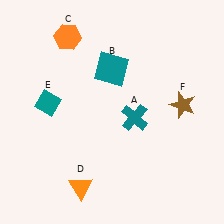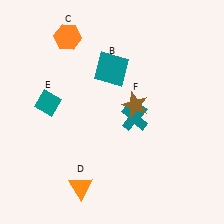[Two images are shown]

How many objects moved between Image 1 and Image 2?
1 object moved between the two images.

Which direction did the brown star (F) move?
The brown star (F) moved left.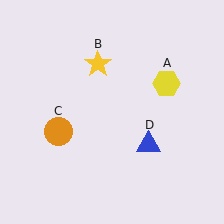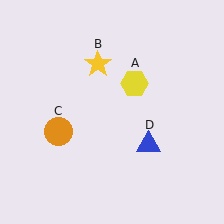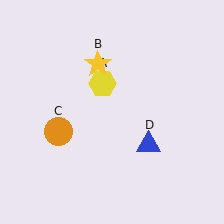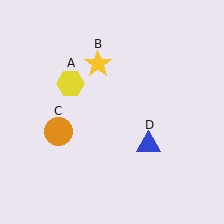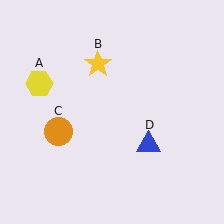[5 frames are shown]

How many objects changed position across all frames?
1 object changed position: yellow hexagon (object A).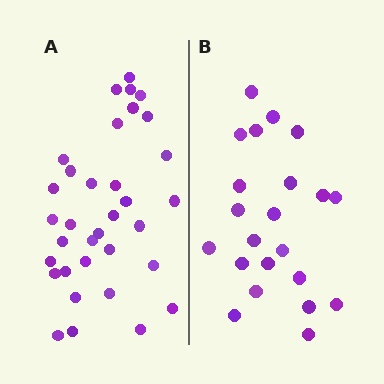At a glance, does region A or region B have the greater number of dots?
Region A (the left region) has more dots.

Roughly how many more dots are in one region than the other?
Region A has roughly 12 or so more dots than region B.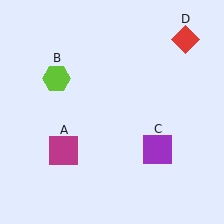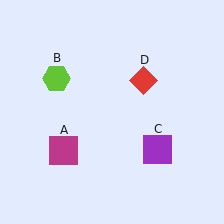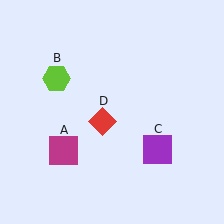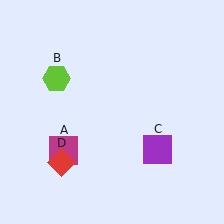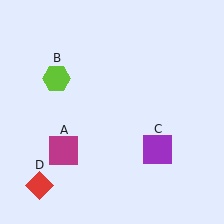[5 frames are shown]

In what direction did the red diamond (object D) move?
The red diamond (object D) moved down and to the left.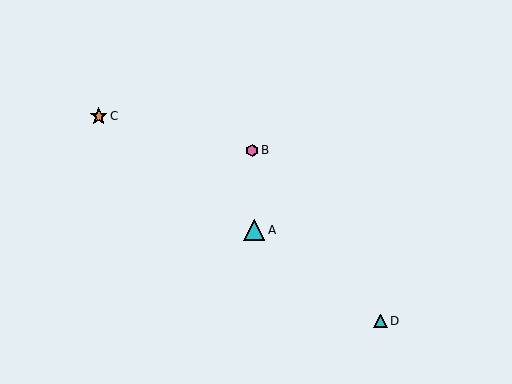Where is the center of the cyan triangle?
The center of the cyan triangle is at (254, 230).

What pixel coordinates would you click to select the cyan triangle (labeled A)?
Click at (254, 230) to select the cyan triangle A.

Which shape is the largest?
The cyan triangle (labeled A) is the largest.